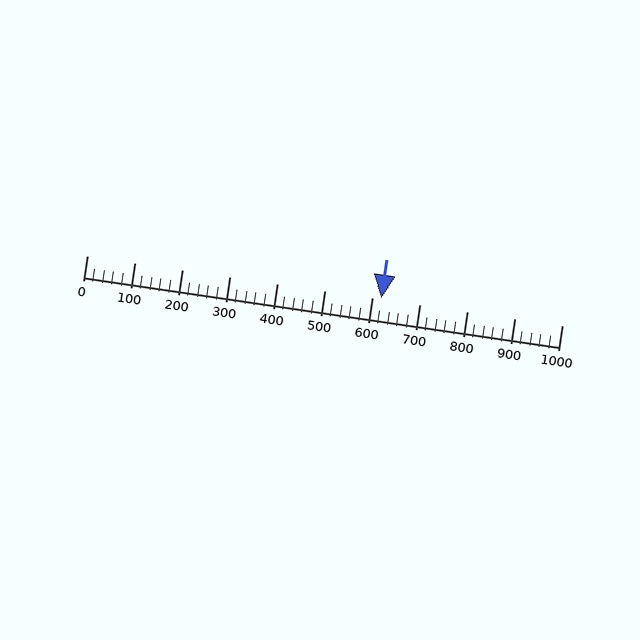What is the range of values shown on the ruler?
The ruler shows values from 0 to 1000.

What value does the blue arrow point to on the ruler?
The blue arrow points to approximately 620.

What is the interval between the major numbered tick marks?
The major tick marks are spaced 100 units apart.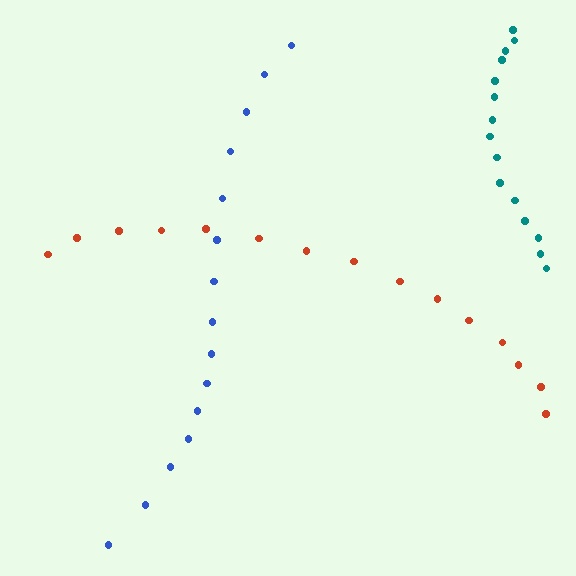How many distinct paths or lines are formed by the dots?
There are 3 distinct paths.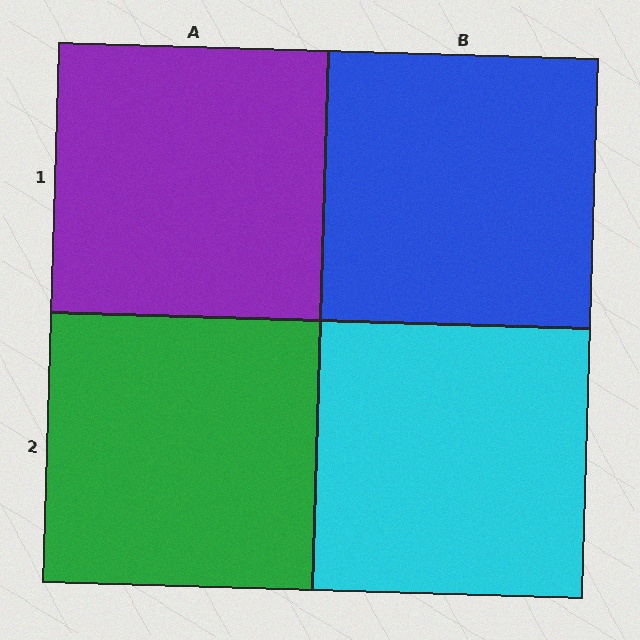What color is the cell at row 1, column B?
Blue.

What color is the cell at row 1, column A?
Purple.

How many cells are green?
1 cell is green.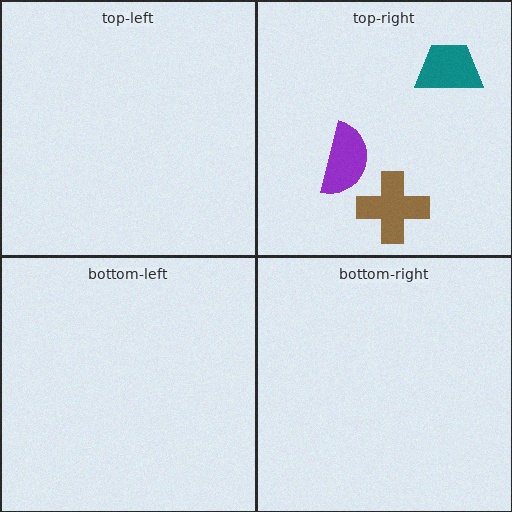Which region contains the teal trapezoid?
The top-right region.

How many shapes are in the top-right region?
3.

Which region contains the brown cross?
The top-right region.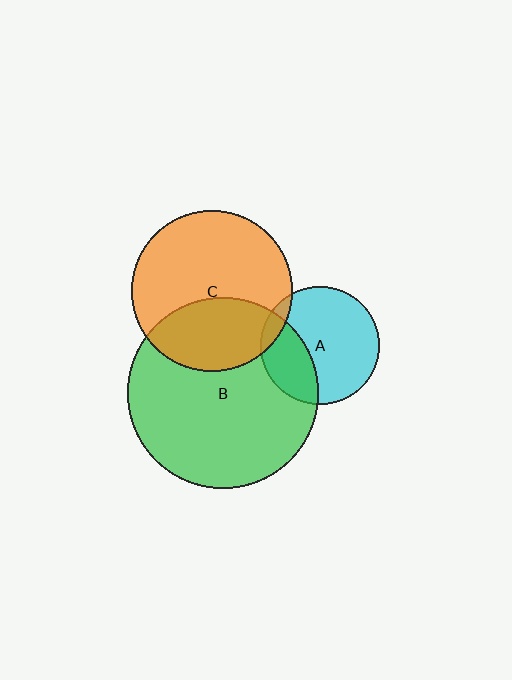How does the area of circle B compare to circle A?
Approximately 2.6 times.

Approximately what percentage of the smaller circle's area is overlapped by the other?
Approximately 35%.